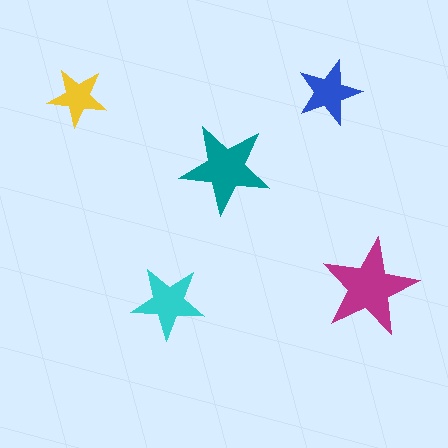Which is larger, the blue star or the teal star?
The teal one.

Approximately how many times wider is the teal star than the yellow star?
About 1.5 times wider.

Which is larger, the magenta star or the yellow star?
The magenta one.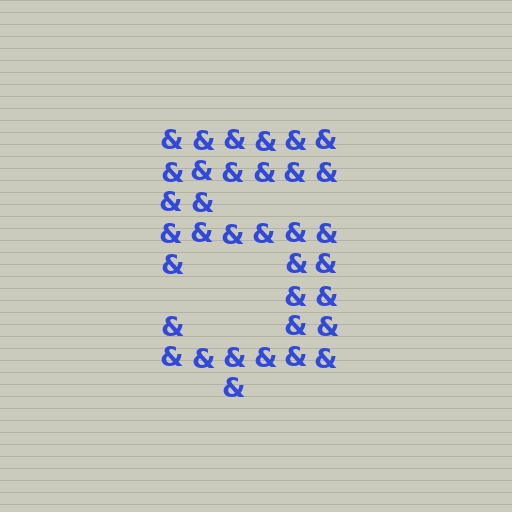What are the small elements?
The small elements are ampersands.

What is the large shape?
The large shape is the digit 5.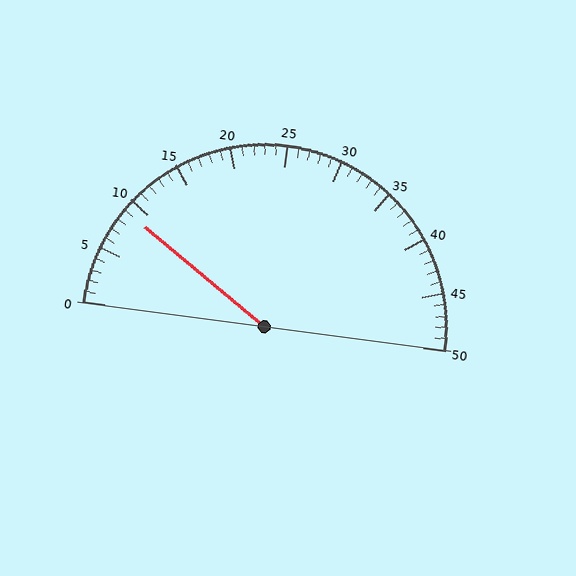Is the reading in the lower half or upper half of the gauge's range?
The reading is in the lower half of the range (0 to 50).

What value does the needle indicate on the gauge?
The needle indicates approximately 9.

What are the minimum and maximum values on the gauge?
The gauge ranges from 0 to 50.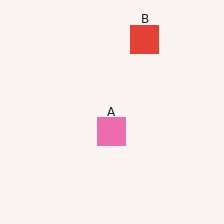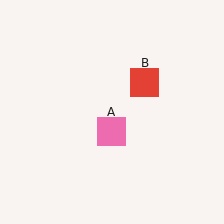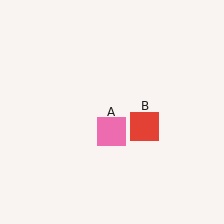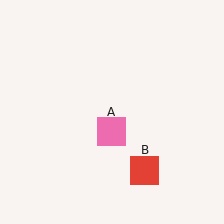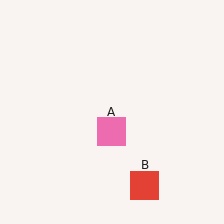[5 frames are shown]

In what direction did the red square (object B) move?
The red square (object B) moved down.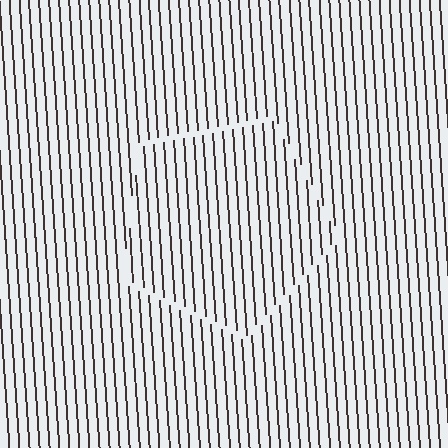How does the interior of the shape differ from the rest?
The interior of the shape contains the same grating, shifted by half a period — the contour is defined by the phase discontinuity where line-ends from the inner and outer gratings abut.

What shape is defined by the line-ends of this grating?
An illusory pentagon. The interior of the shape contains the same grating, shifted by half a period — the contour is defined by the phase discontinuity where line-ends from the inner and outer gratings abut.